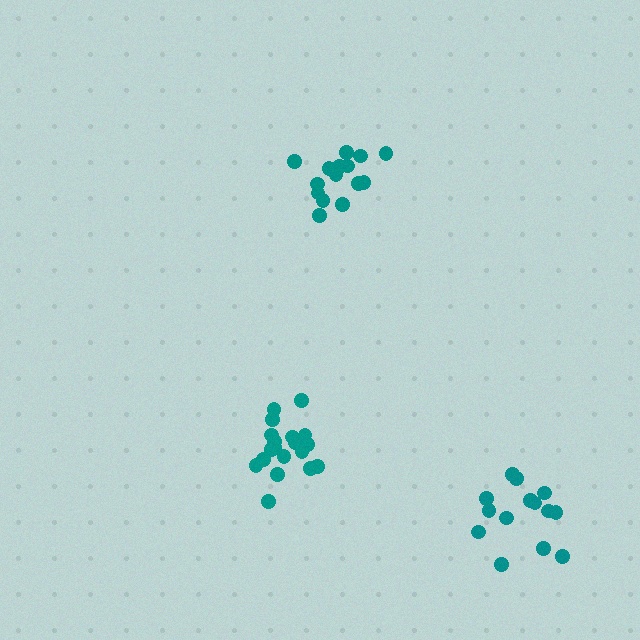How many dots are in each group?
Group 1: 19 dots, Group 2: 14 dots, Group 3: 15 dots (48 total).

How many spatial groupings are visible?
There are 3 spatial groupings.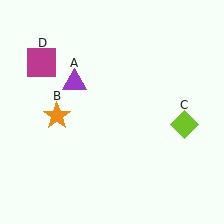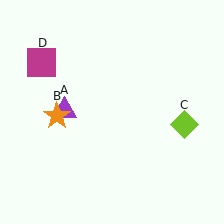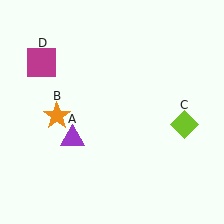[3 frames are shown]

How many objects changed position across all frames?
1 object changed position: purple triangle (object A).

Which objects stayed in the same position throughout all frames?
Orange star (object B) and lime diamond (object C) and magenta square (object D) remained stationary.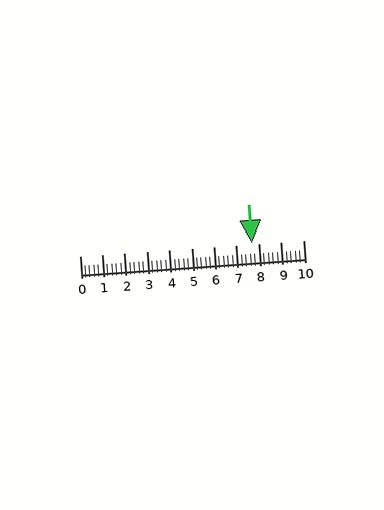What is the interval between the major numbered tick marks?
The major tick marks are spaced 1 units apart.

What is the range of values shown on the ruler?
The ruler shows values from 0 to 10.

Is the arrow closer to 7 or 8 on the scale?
The arrow is closer to 8.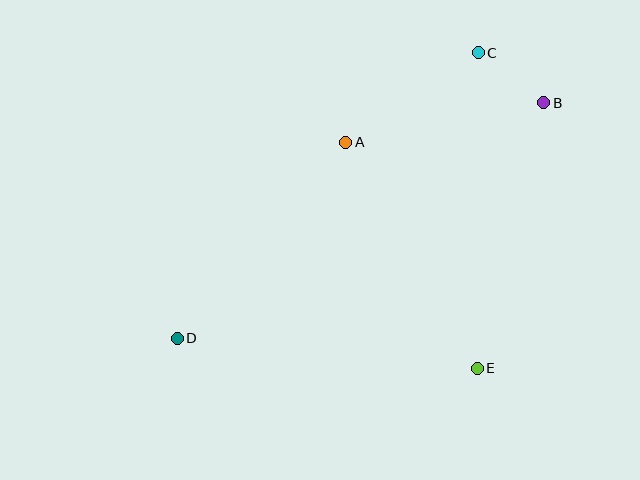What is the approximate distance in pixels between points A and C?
The distance between A and C is approximately 160 pixels.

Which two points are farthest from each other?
Points B and D are farthest from each other.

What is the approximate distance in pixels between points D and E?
The distance between D and E is approximately 302 pixels.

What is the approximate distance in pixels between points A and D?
The distance between A and D is approximately 258 pixels.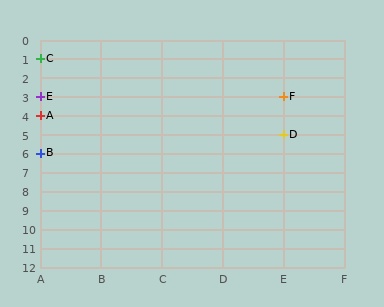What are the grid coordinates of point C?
Point C is at grid coordinates (A, 1).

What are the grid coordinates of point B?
Point B is at grid coordinates (A, 6).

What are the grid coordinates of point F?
Point F is at grid coordinates (E, 3).